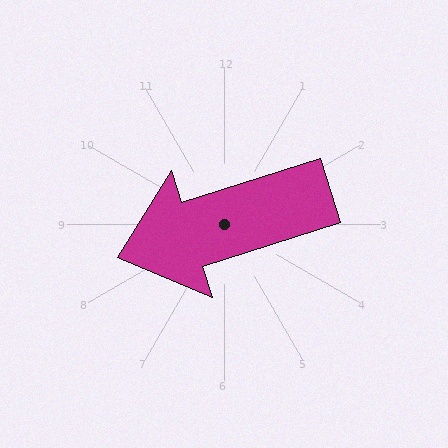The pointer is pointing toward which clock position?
Roughly 8 o'clock.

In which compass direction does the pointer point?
West.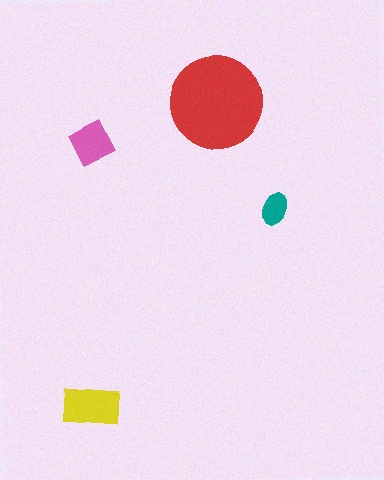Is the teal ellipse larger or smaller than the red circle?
Smaller.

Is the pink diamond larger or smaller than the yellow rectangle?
Smaller.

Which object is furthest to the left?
The yellow rectangle is leftmost.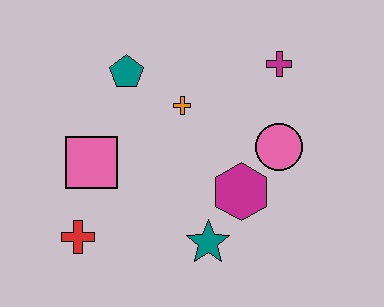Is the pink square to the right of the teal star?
No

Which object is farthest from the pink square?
The magenta cross is farthest from the pink square.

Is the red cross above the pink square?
No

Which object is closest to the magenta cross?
The pink circle is closest to the magenta cross.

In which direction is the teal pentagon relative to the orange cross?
The teal pentagon is to the left of the orange cross.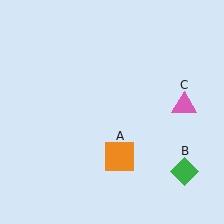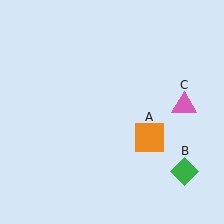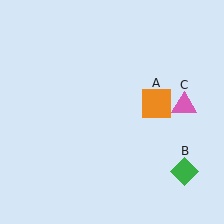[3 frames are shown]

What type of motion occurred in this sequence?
The orange square (object A) rotated counterclockwise around the center of the scene.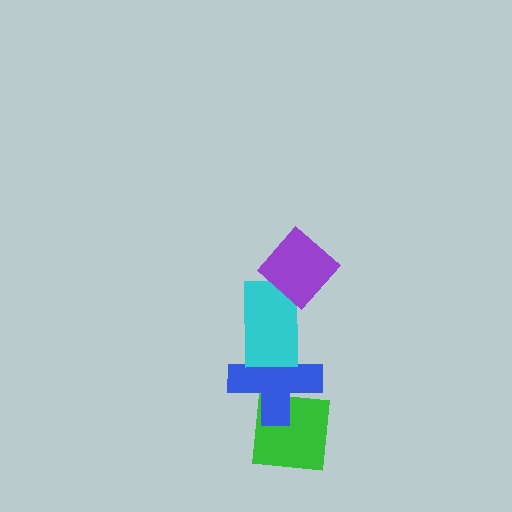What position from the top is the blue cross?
The blue cross is 3rd from the top.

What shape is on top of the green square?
The blue cross is on top of the green square.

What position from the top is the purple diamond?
The purple diamond is 1st from the top.